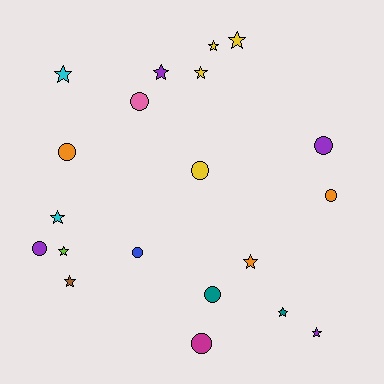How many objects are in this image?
There are 20 objects.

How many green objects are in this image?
There are no green objects.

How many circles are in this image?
There are 9 circles.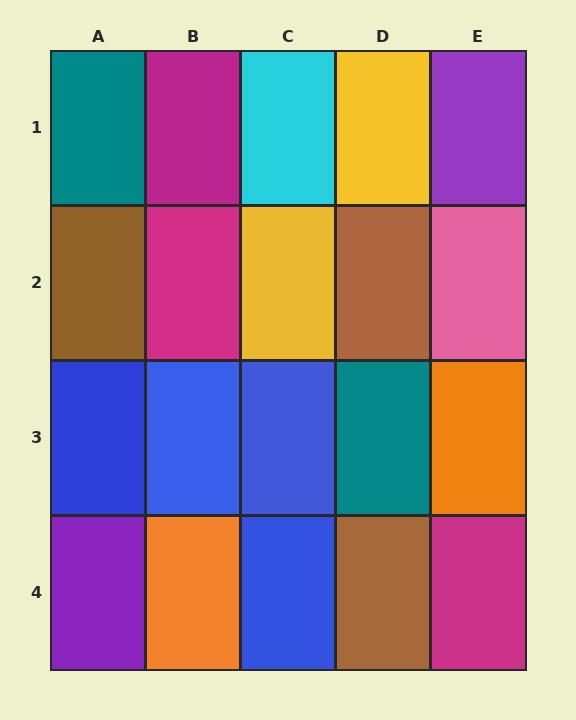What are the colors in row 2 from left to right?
Brown, magenta, yellow, brown, pink.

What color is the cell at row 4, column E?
Magenta.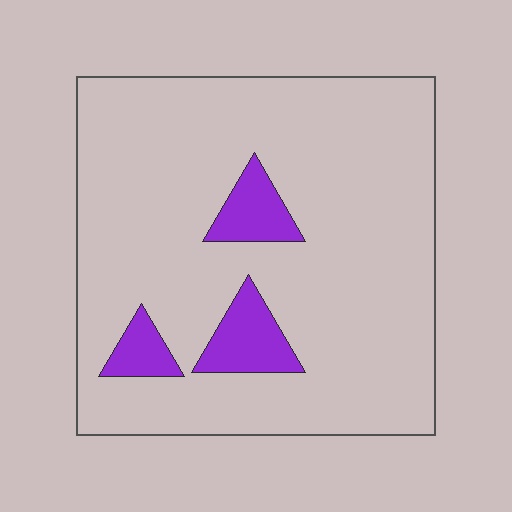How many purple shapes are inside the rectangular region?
3.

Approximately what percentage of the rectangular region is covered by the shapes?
Approximately 10%.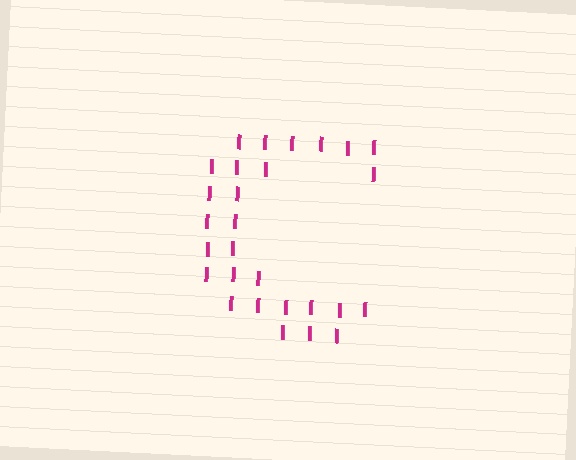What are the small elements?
The small elements are letter I's.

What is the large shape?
The large shape is the letter C.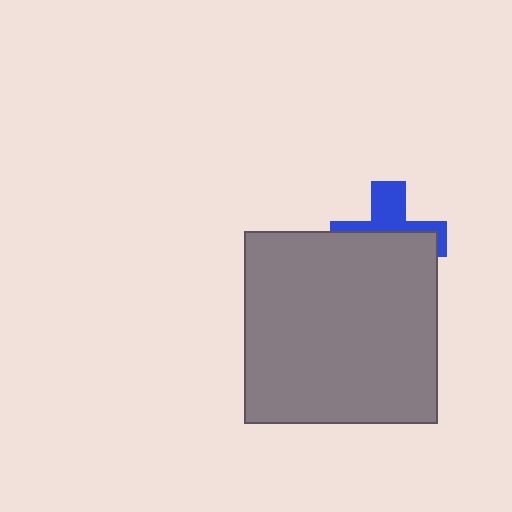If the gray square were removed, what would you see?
You would see the complete blue cross.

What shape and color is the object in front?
The object in front is a gray square.